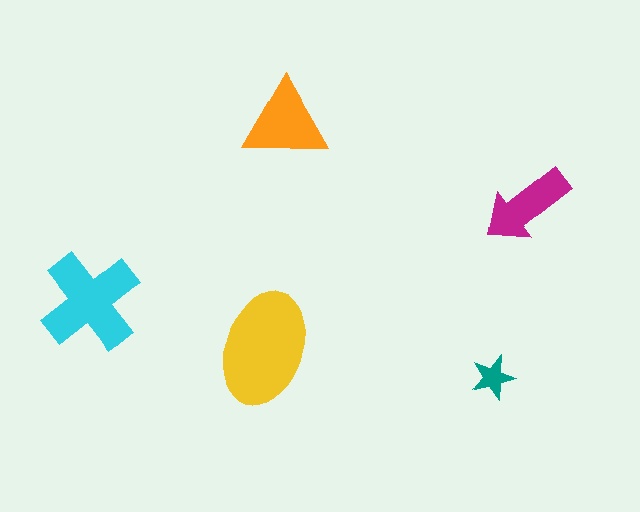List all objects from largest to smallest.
The yellow ellipse, the cyan cross, the orange triangle, the magenta arrow, the teal star.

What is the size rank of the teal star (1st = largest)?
5th.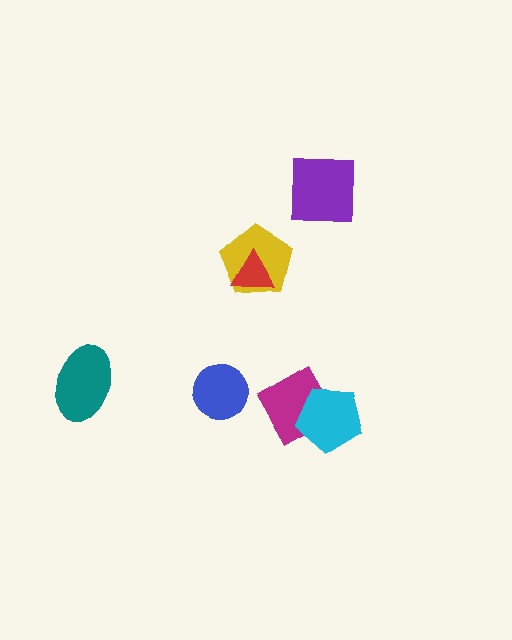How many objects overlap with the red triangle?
1 object overlaps with the red triangle.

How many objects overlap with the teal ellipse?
0 objects overlap with the teal ellipse.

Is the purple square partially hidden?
No, no other shape covers it.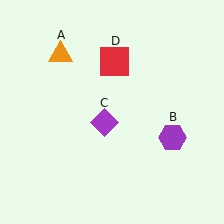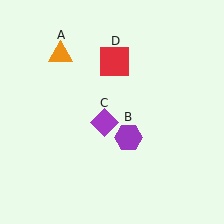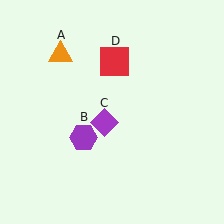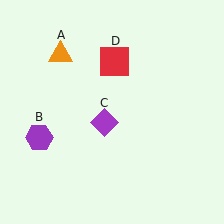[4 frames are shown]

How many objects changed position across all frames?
1 object changed position: purple hexagon (object B).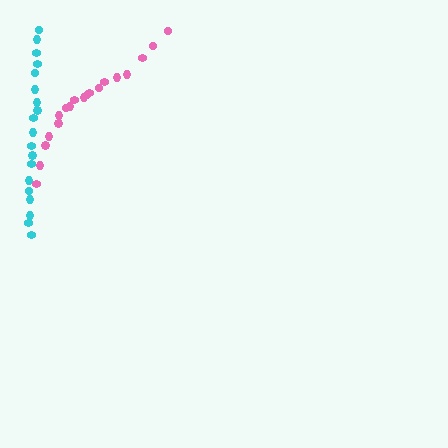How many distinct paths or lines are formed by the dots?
There are 2 distinct paths.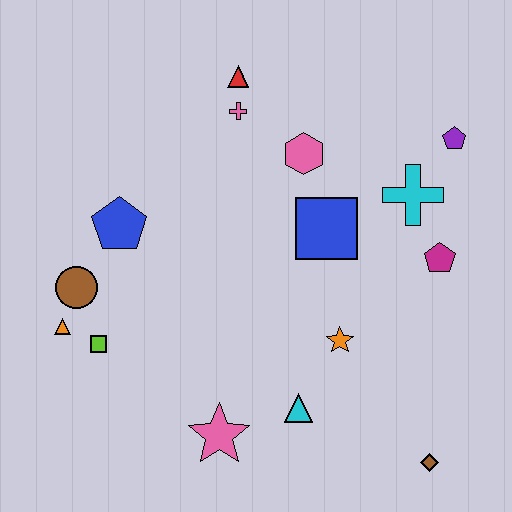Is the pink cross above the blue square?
Yes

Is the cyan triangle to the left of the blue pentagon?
No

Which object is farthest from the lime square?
The purple pentagon is farthest from the lime square.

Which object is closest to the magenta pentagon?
The cyan cross is closest to the magenta pentagon.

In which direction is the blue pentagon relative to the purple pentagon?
The blue pentagon is to the left of the purple pentagon.